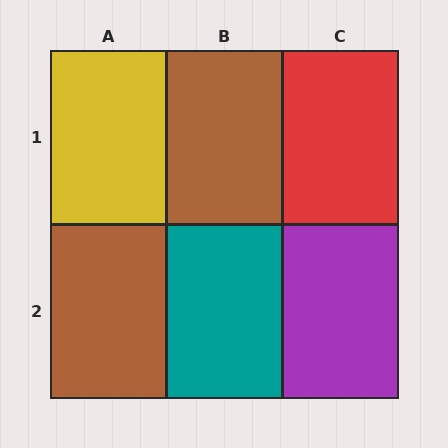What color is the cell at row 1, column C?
Red.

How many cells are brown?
2 cells are brown.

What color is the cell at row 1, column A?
Yellow.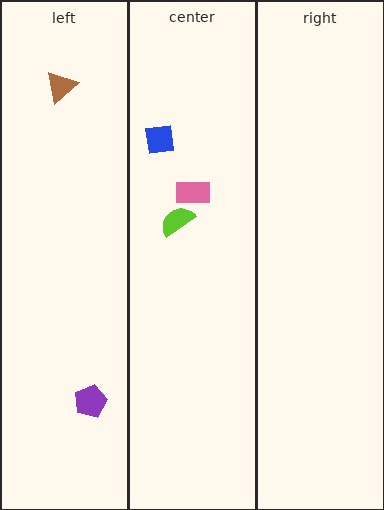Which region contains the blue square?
The center region.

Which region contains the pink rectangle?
The center region.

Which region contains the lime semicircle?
The center region.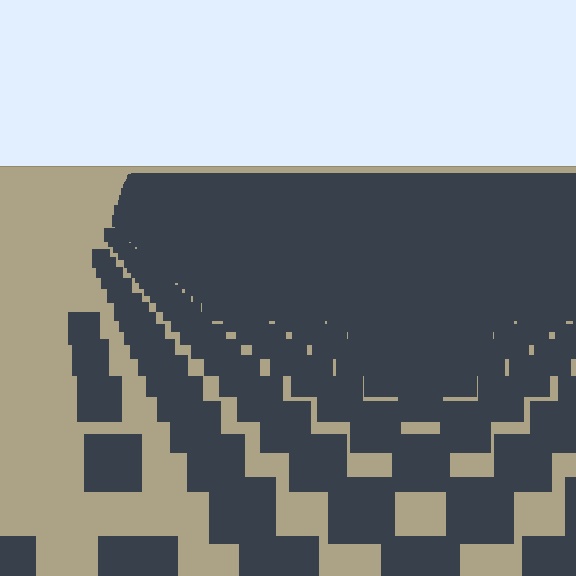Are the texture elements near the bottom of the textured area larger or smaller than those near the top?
Larger. Near the bottom, elements are closer to the viewer and appear at a bigger on-screen size.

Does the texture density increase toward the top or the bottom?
Density increases toward the top.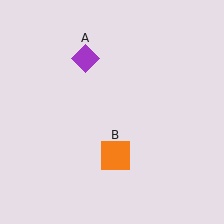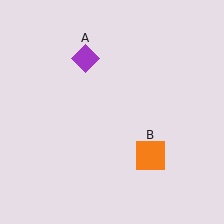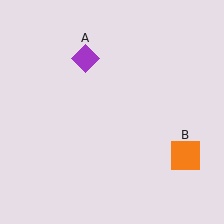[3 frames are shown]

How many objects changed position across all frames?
1 object changed position: orange square (object B).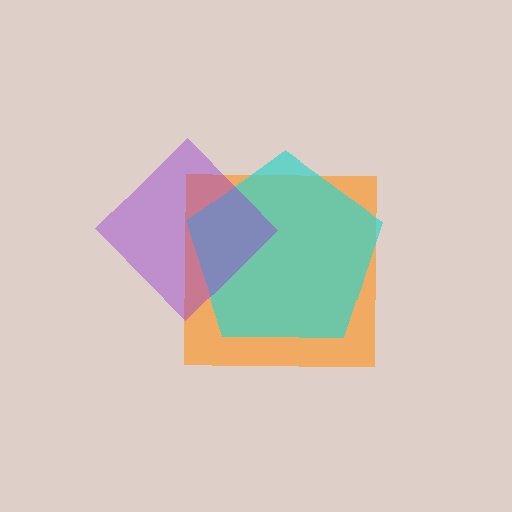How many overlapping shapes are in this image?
There are 3 overlapping shapes in the image.